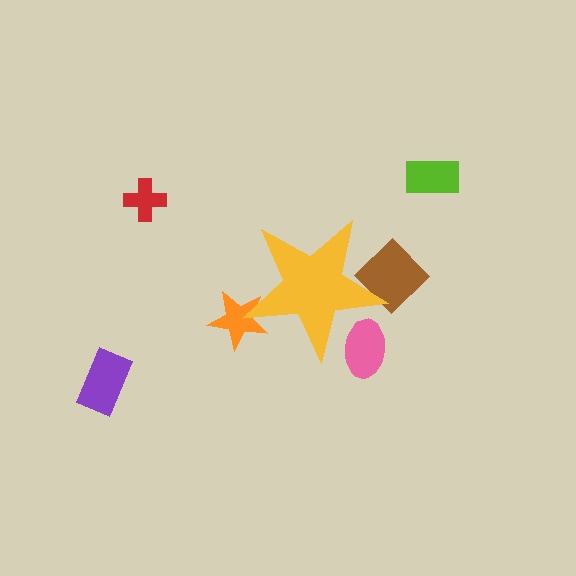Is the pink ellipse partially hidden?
Yes, the pink ellipse is partially hidden behind the yellow star.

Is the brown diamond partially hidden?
Yes, the brown diamond is partially hidden behind the yellow star.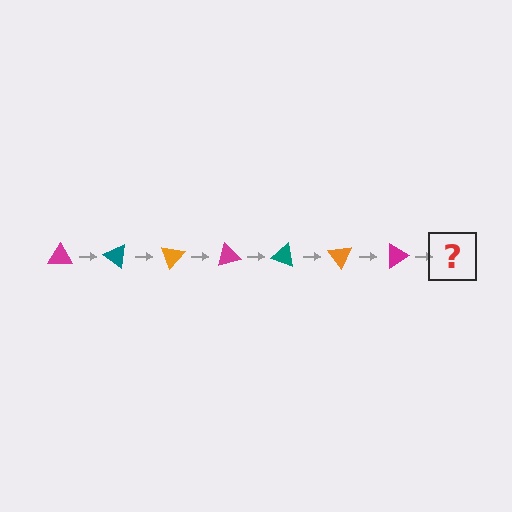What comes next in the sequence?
The next element should be a teal triangle, rotated 245 degrees from the start.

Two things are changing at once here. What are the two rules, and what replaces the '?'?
The two rules are that it rotates 35 degrees each step and the color cycles through magenta, teal, and orange. The '?' should be a teal triangle, rotated 245 degrees from the start.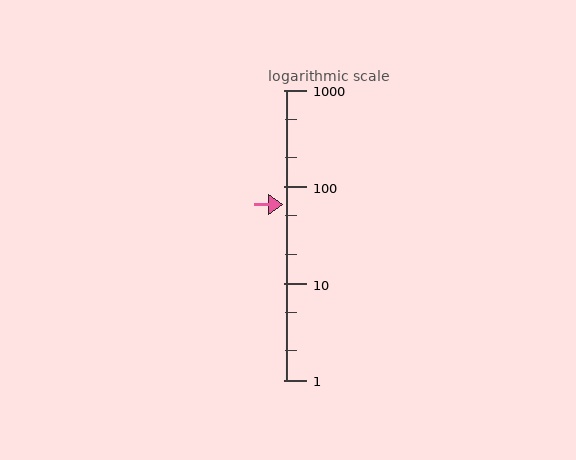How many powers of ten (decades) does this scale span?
The scale spans 3 decades, from 1 to 1000.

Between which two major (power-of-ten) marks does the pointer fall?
The pointer is between 10 and 100.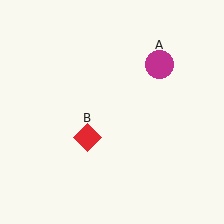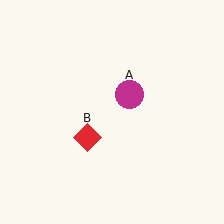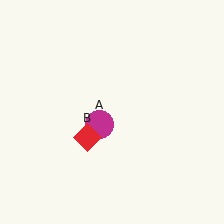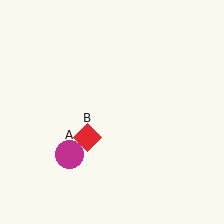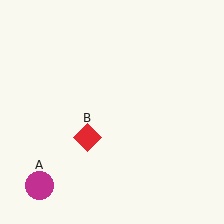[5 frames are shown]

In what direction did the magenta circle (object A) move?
The magenta circle (object A) moved down and to the left.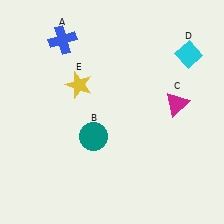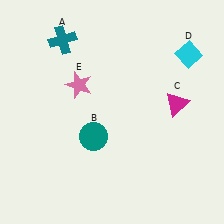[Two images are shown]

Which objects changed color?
A changed from blue to teal. E changed from yellow to pink.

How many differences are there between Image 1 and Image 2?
There are 2 differences between the two images.